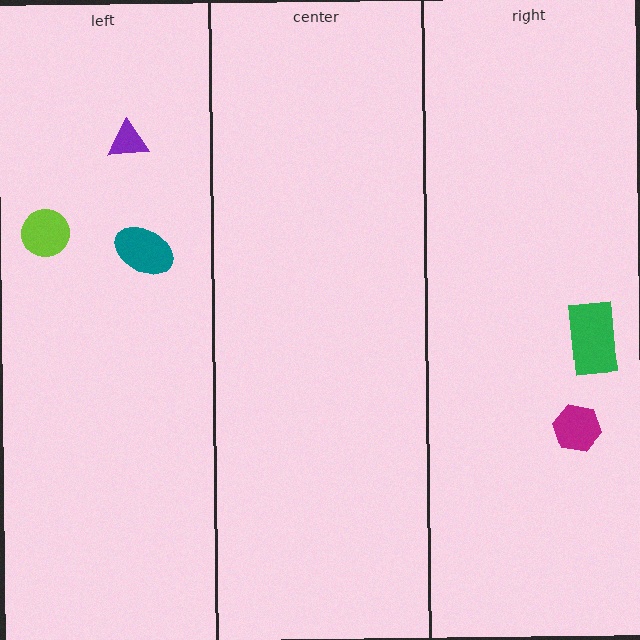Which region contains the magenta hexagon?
The right region.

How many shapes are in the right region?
2.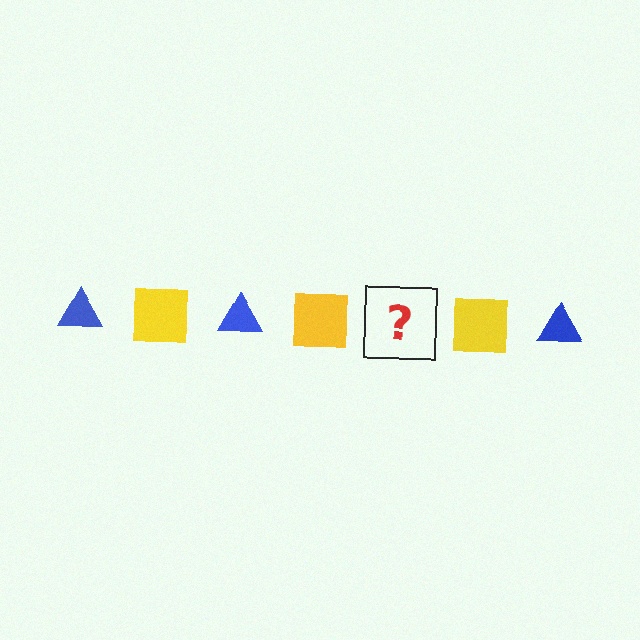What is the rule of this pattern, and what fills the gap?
The rule is that the pattern alternates between blue triangle and yellow square. The gap should be filled with a blue triangle.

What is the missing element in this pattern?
The missing element is a blue triangle.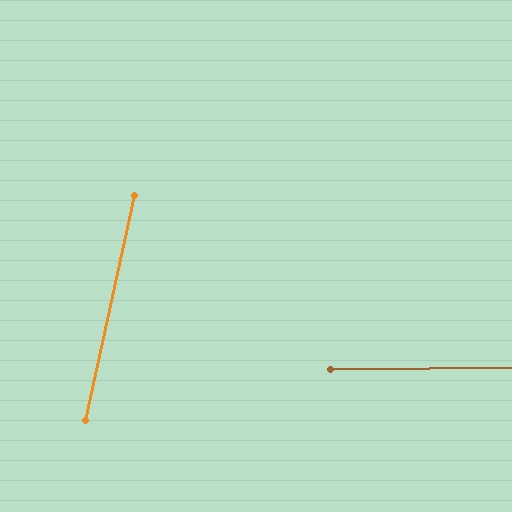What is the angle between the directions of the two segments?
Approximately 77 degrees.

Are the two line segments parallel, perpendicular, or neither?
Neither parallel nor perpendicular — they differ by about 77°.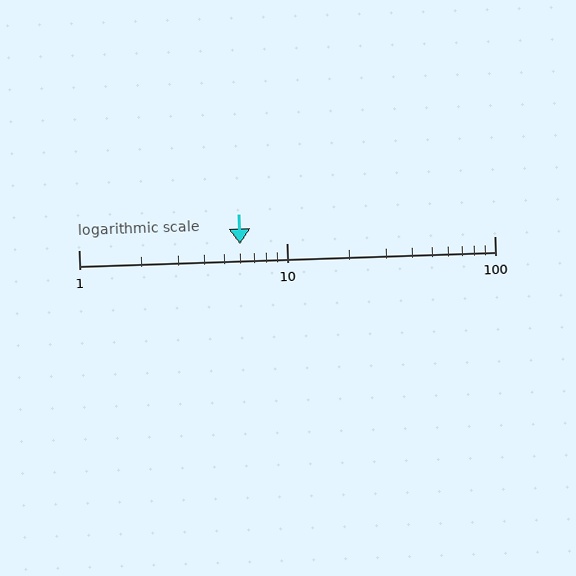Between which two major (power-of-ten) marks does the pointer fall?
The pointer is between 1 and 10.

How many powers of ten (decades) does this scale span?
The scale spans 2 decades, from 1 to 100.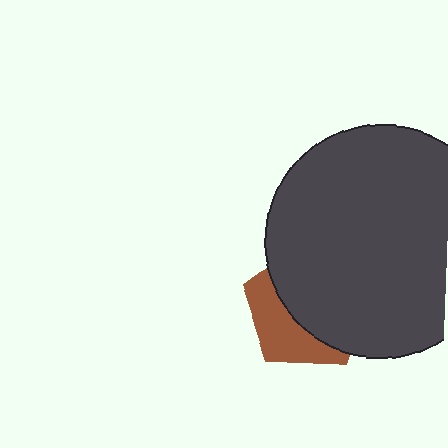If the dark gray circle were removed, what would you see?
You would see the complete brown pentagon.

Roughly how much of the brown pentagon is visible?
A small part of it is visible (roughly 37%).